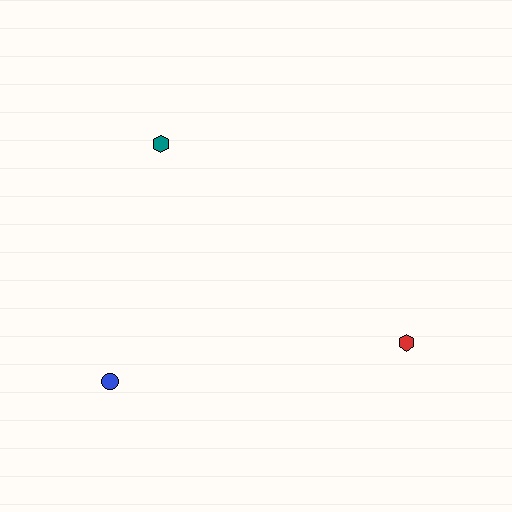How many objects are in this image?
There are 3 objects.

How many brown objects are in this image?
There are no brown objects.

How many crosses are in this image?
There are no crosses.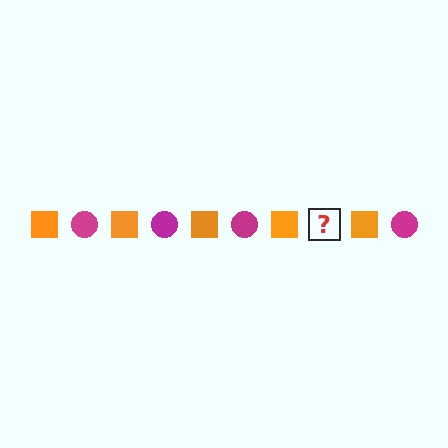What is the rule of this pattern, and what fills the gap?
The rule is that the pattern alternates between orange square and magenta circle. The gap should be filled with a magenta circle.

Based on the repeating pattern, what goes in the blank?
The blank should be a magenta circle.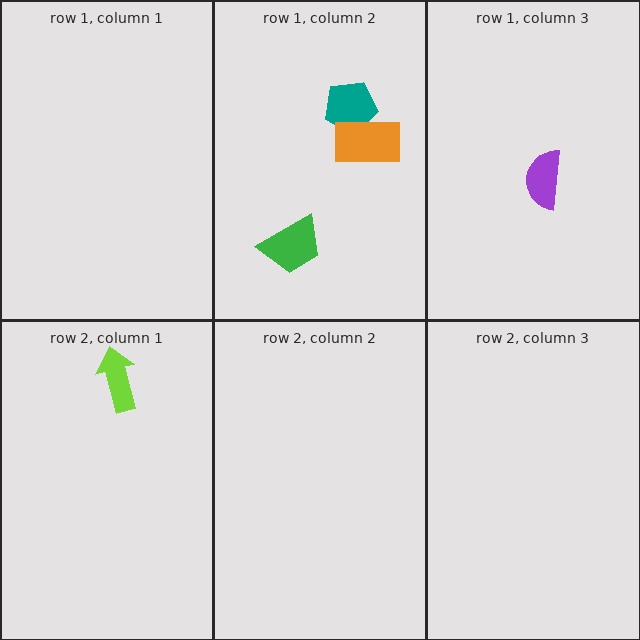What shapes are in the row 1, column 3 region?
The purple semicircle.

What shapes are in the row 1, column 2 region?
The teal pentagon, the green trapezoid, the orange rectangle.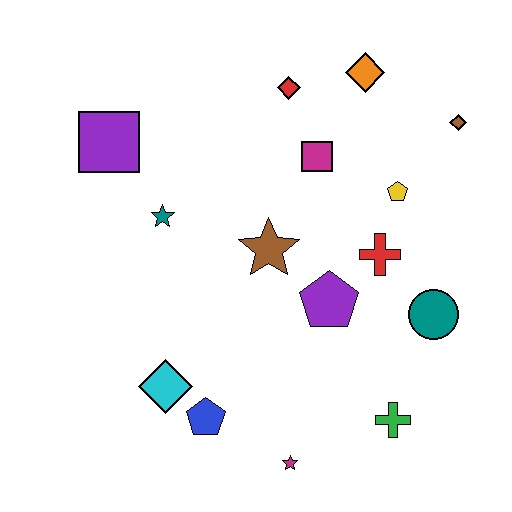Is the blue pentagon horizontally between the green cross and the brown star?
No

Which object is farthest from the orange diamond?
The magenta star is farthest from the orange diamond.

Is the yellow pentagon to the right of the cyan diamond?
Yes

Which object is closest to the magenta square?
The red diamond is closest to the magenta square.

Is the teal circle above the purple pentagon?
No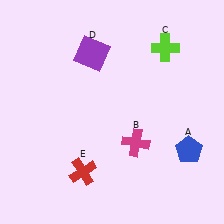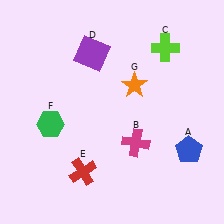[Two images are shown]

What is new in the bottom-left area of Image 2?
A green hexagon (F) was added in the bottom-left area of Image 2.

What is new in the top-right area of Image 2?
An orange star (G) was added in the top-right area of Image 2.